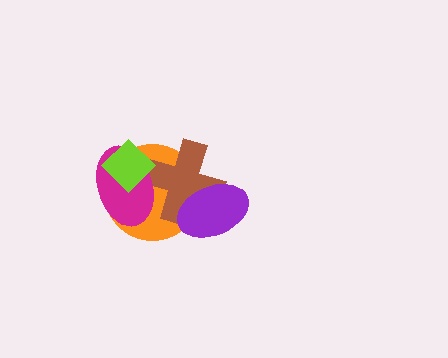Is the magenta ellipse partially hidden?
Yes, it is partially covered by another shape.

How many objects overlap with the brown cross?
4 objects overlap with the brown cross.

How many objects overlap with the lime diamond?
3 objects overlap with the lime diamond.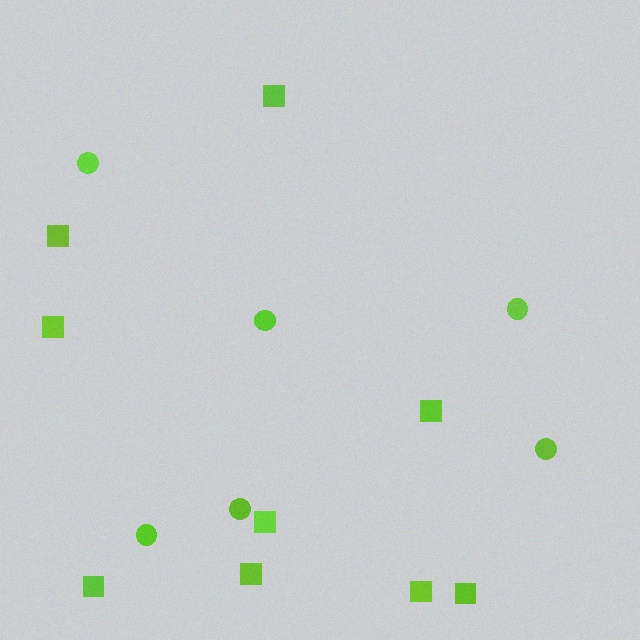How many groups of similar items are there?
There are 2 groups: one group of circles (6) and one group of squares (9).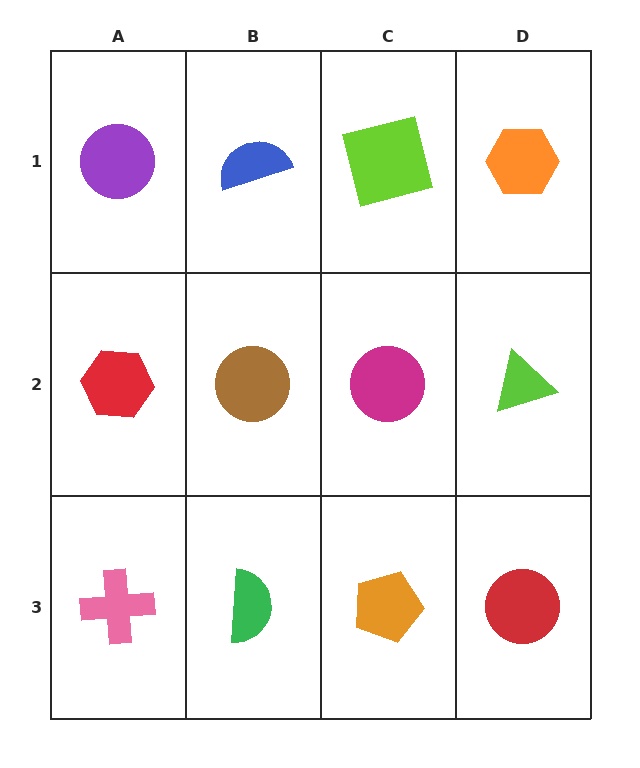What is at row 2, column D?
A lime triangle.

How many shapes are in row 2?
4 shapes.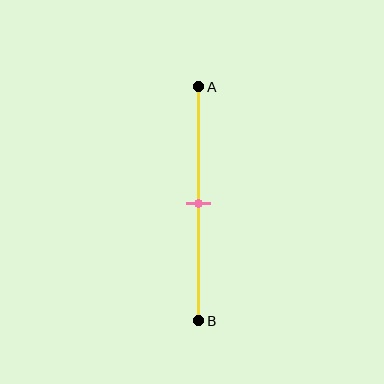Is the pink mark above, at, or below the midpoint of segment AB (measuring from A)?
The pink mark is approximately at the midpoint of segment AB.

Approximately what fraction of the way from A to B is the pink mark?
The pink mark is approximately 50% of the way from A to B.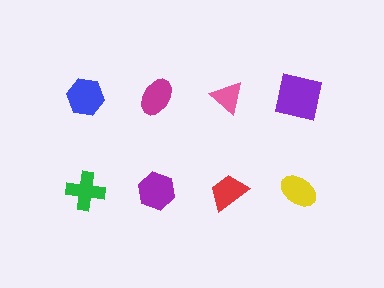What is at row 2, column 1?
A green cross.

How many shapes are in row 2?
4 shapes.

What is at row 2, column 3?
A red trapezoid.